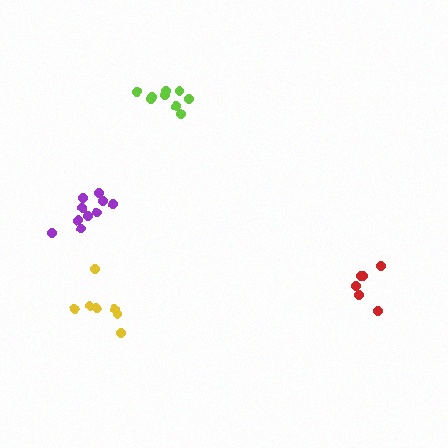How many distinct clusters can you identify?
There are 4 distinct clusters.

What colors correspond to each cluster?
The clusters are colored: yellow, red, lime, purple.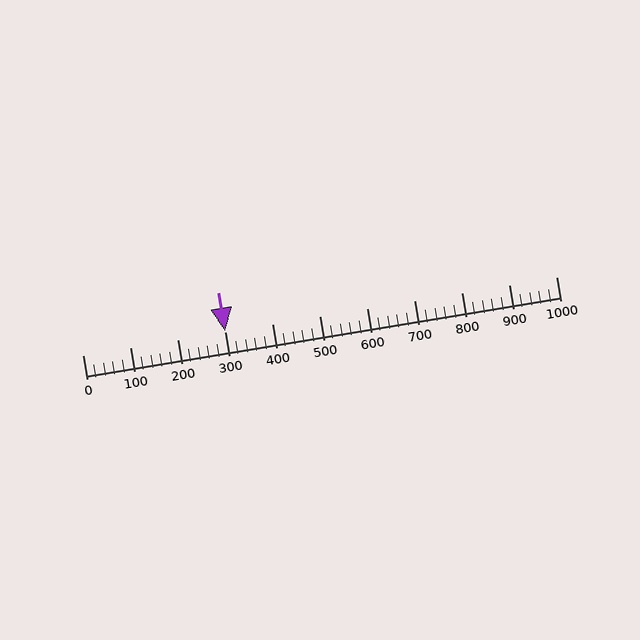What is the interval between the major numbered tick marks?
The major tick marks are spaced 100 units apart.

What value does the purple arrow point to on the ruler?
The purple arrow points to approximately 300.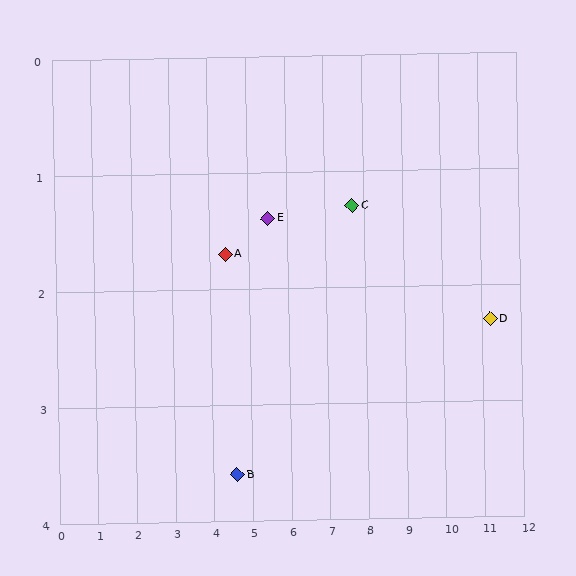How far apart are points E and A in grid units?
Points E and A are about 1.1 grid units apart.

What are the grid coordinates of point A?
Point A is at approximately (4.4, 1.7).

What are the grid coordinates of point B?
Point B is at approximately (4.6, 3.6).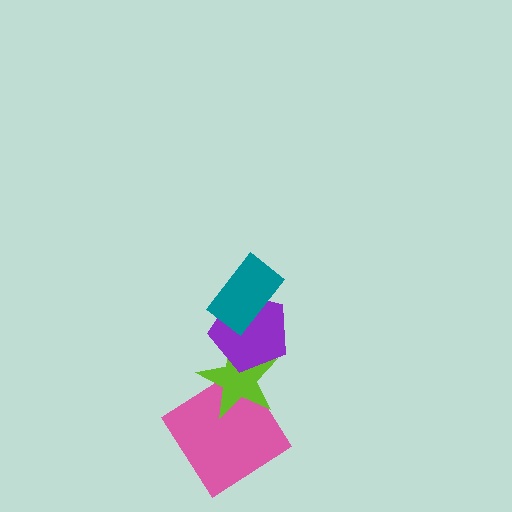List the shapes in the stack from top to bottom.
From top to bottom: the teal rectangle, the purple pentagon, the lime star, the pink diamond.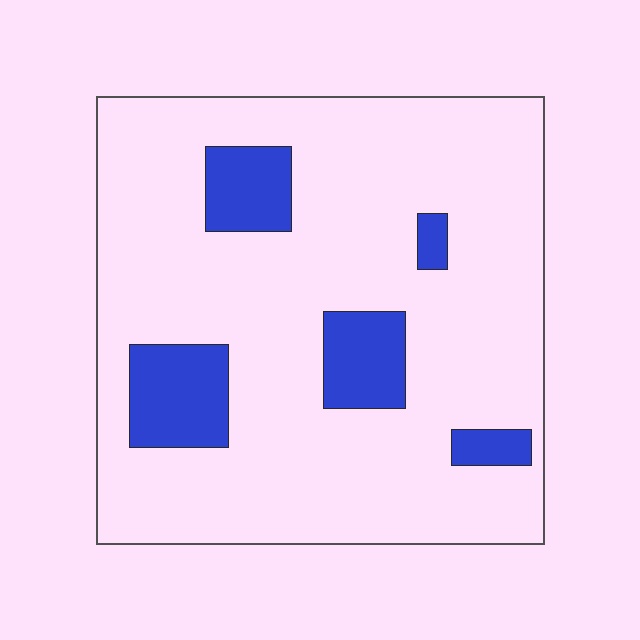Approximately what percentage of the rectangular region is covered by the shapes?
Approximately 15%.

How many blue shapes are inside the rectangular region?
5.